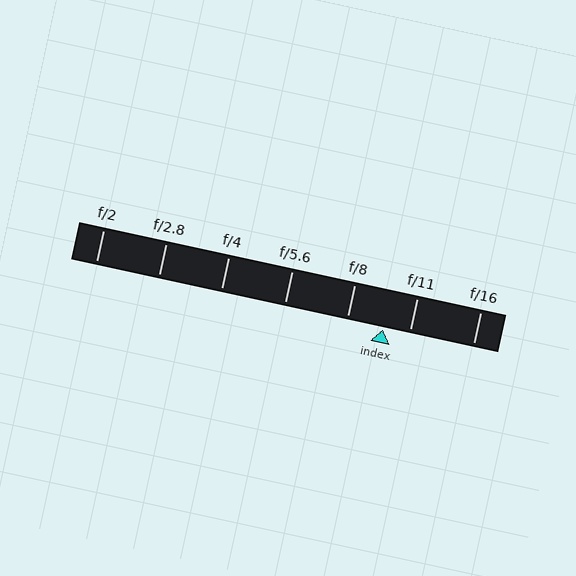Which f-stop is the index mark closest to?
The index mark is closest to f/11.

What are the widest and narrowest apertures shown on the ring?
The widest aperture shown is f/2 and the narrowest is f/16.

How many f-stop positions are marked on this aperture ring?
There are 7 f-stop positions marked.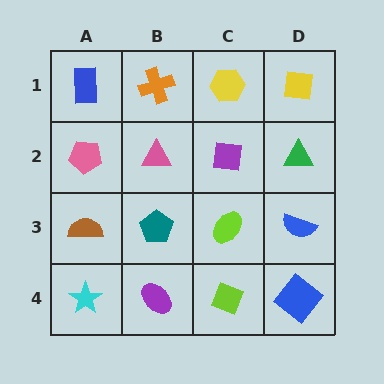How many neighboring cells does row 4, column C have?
3.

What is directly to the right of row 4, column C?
A blue diamond.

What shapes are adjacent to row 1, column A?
A pink pentagon (row 2, column A), an orange cross (row 1, column B).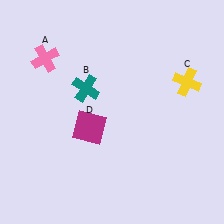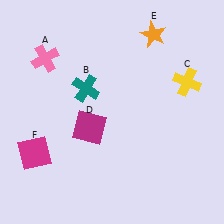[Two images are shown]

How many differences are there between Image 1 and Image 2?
There are 2 differences between the two images.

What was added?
An orange star (E), a magenta square (F) were added in Image 2.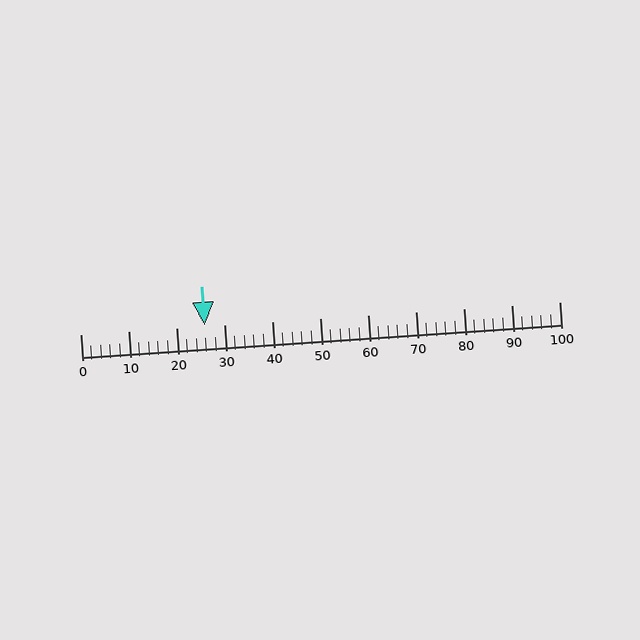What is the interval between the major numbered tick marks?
The major tick marks are spaced 10 units apart.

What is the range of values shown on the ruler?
The ruler shows values from 0 to 100.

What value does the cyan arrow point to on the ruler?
The cyan arrow points to approximately 26.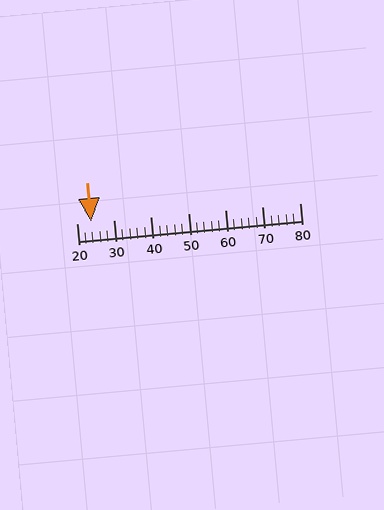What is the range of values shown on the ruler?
The ruler shows values from 20 to 80.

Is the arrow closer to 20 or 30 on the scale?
The arrow is closer to 20.